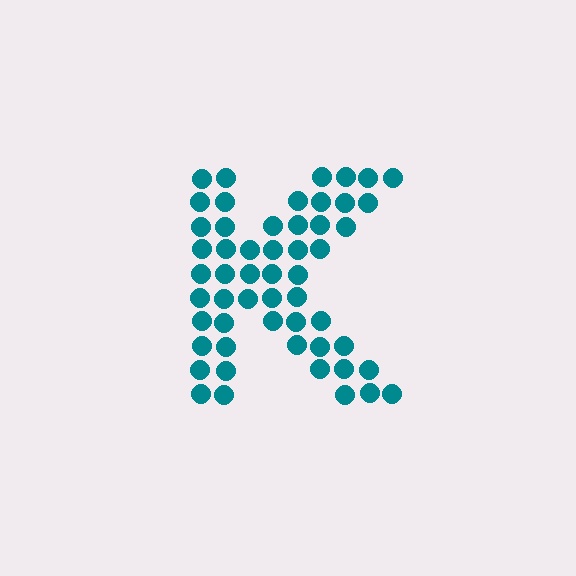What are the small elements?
The small elements are circles.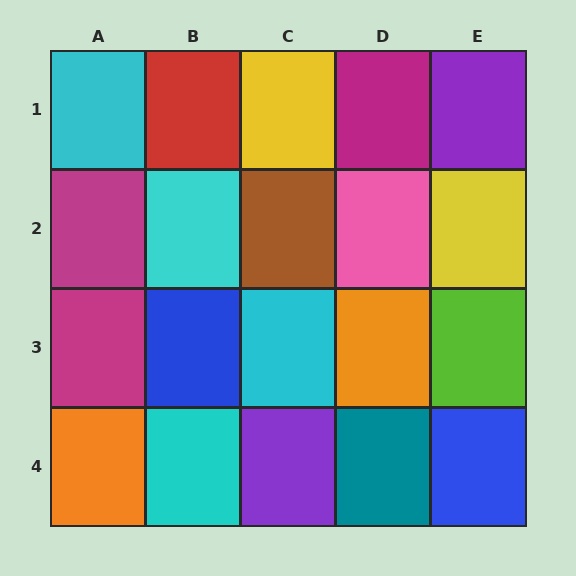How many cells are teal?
1 cell is teal.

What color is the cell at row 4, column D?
Teal.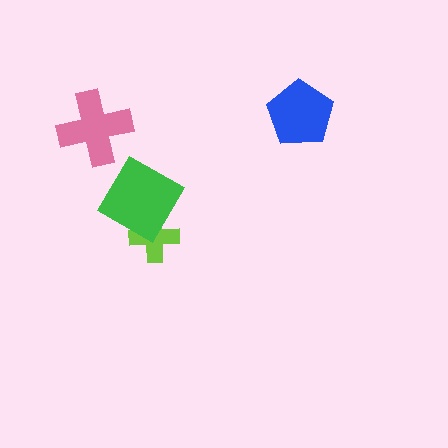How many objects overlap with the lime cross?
1 object overlaps with the lime cross.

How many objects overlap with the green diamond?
1 object overlaps with the green diamond.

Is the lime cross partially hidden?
Yes, it is partially covered by another shape.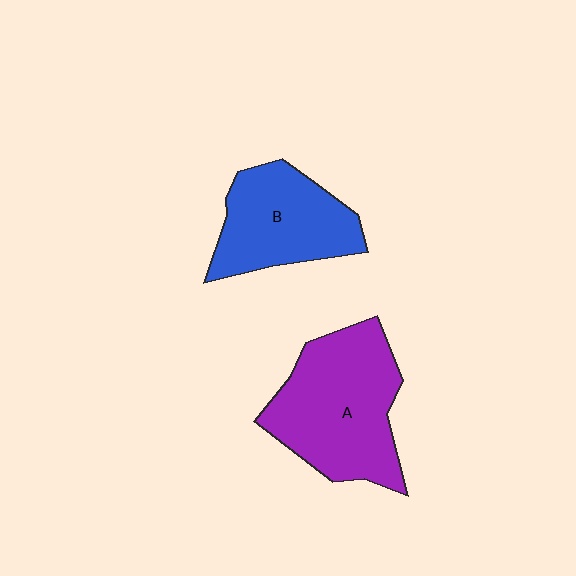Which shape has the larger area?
Shape A (purple).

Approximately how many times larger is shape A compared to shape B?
Approximately 1.4 times.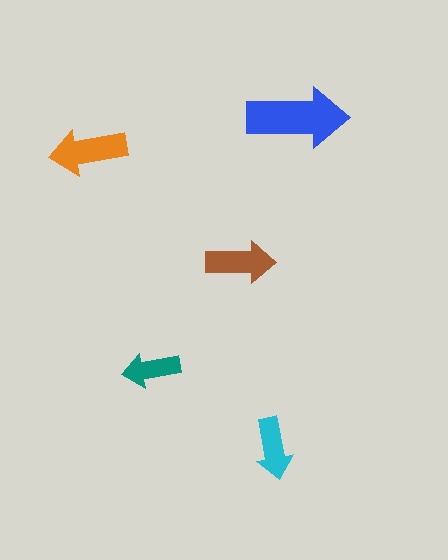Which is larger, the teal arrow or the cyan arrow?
The cyan one.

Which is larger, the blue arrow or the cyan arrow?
The blue one.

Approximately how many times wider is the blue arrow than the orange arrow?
About 1.5 times wider.